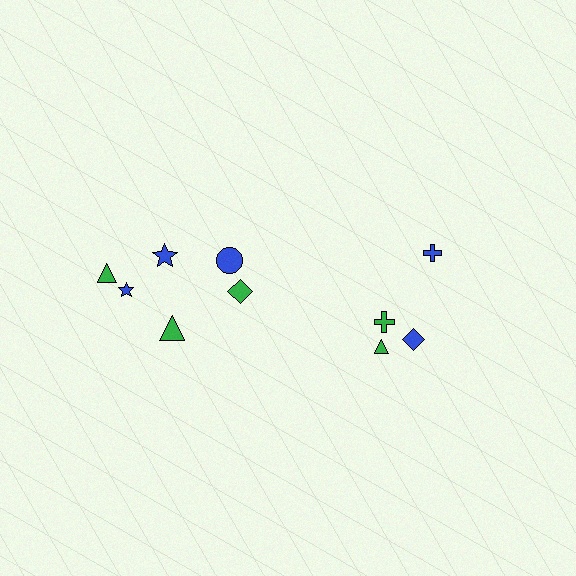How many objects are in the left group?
There are 6 objects.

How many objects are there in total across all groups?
There are 10 objects.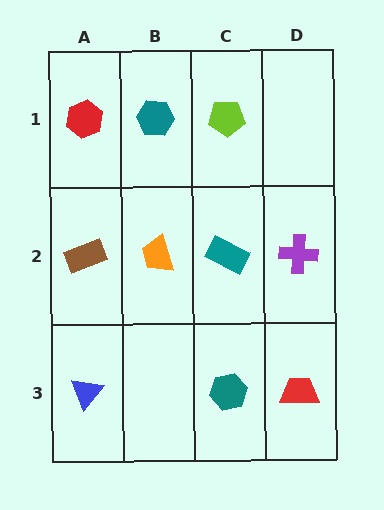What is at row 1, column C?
A lime pentagon.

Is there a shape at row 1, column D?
No, that cell is empty.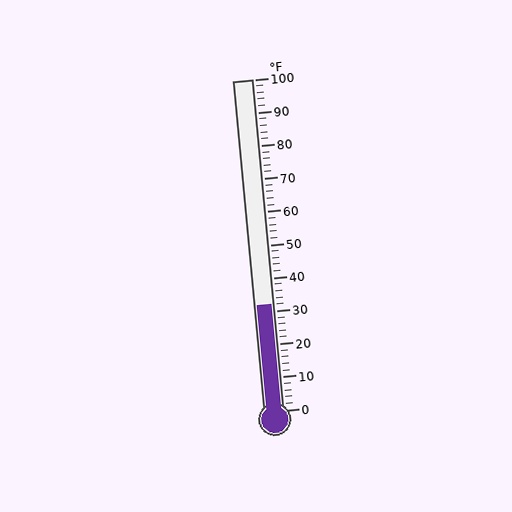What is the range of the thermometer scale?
The thermometer scale ranges from 0°F to 100°F.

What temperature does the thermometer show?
The thermometer shows approximately 32°F.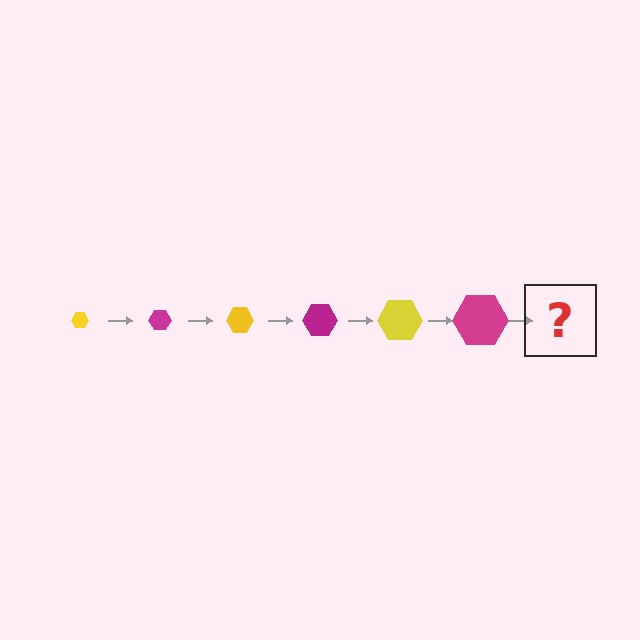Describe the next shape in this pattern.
It should be a yellow hexagon, larger than the previous one.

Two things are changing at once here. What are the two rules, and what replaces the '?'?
The two rules are that the hexagon grows larger each step and the color cycles through yellow and magenta. The '?' should be a yellow hexagon, larger than the previous one.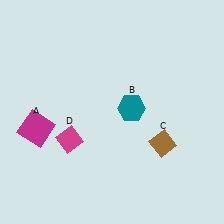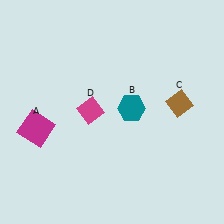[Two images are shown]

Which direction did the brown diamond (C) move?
The brown diamond (C) moved up.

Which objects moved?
The objects that moved are: the brown diamond (C), the magenta diamond (D).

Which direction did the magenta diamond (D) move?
The magenta diamond (D) moved up.